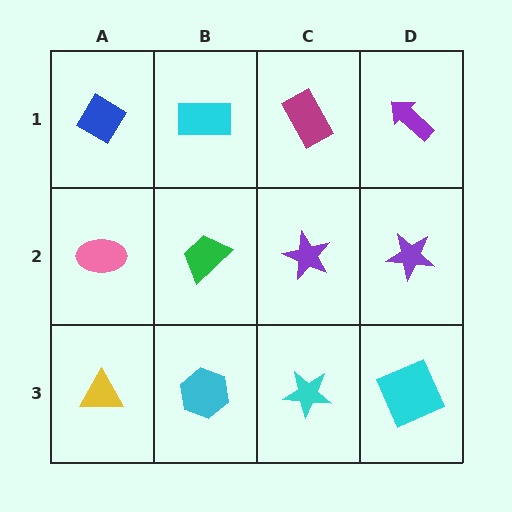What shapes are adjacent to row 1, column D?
A purple star (row 2, column D), a magenta rectangle (row 1, column C).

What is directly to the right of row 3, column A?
A cyan hexagon.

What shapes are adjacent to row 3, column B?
A green trapezoid (row 2, column B), a yellow triangle (row 3, column A), a cyan star (row 3, column C).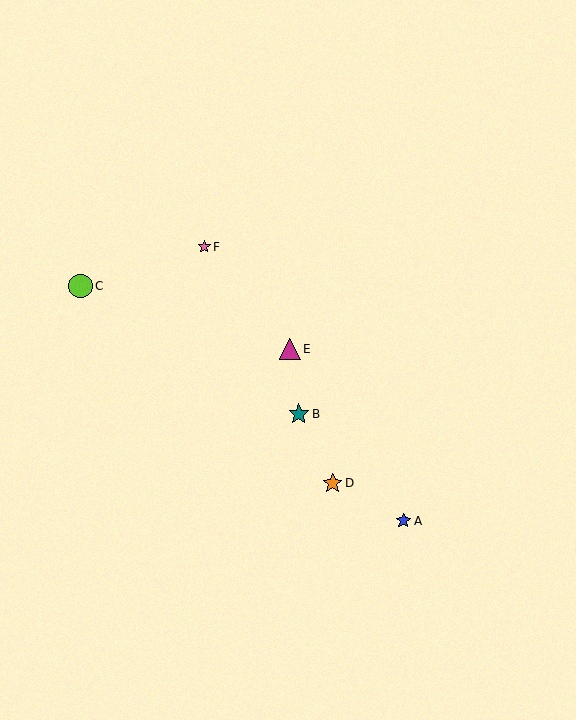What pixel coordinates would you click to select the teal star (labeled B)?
Click at (299, 414) to select the teal star B.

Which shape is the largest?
The lime circle (labeled C) is the largest.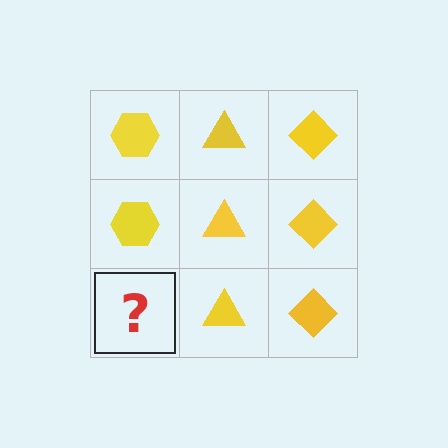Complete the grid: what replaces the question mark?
The question mark should be replaced with a yellow hexagon.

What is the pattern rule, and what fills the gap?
The rule is that each column has a consistent shape. The gap should be filled with a yellow hexagon.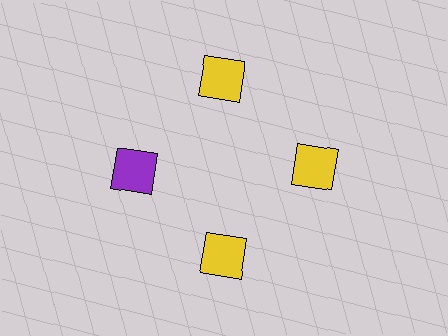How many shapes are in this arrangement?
There are 4 shapes arranged in a ring pattern.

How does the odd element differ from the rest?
It has a different color: purple instead of yellow.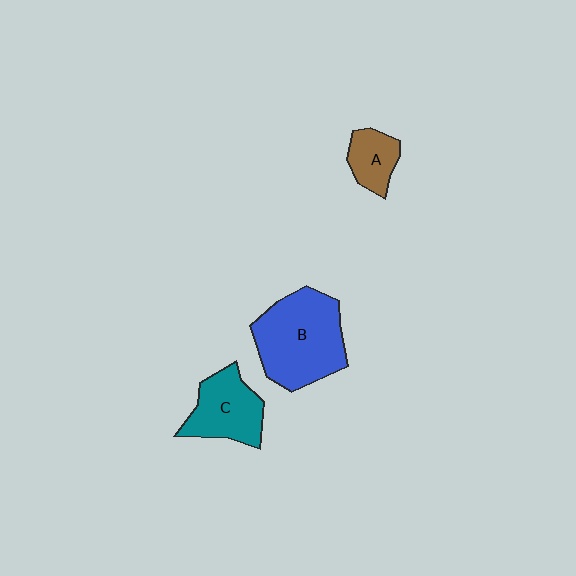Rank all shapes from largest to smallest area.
From largest to smallest: B (blue), C (teal), A (brown).